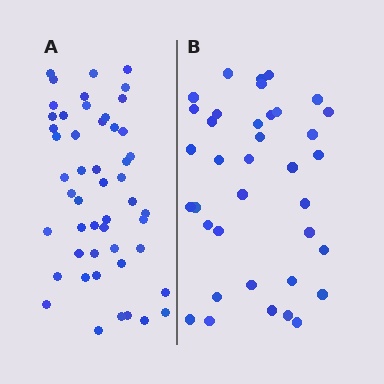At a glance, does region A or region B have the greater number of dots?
Region A (the left region) has more dots.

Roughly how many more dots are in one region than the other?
Region A has approximately 15 more dots than region B.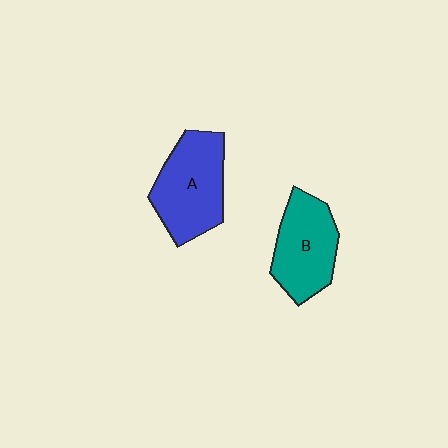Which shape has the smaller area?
Shape B (teal).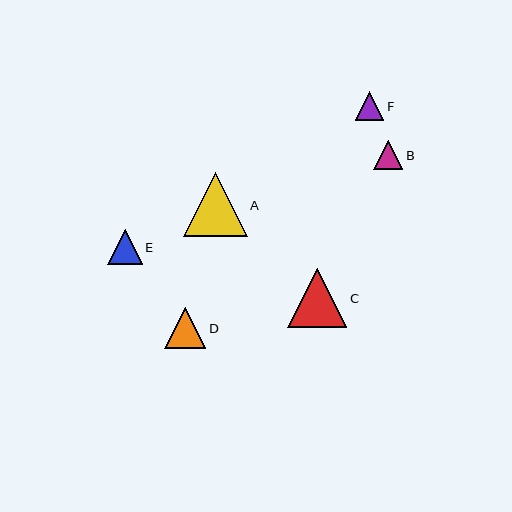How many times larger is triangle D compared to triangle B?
Triangle D is approximately 1.4 times the size of triangle B.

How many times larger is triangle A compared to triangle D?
Triangle A is approximately 1.6 times the size of triangle D.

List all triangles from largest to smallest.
From largest to smallest: A, C, D, E, B, F.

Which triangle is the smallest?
Triangle F is the smallest with a size of approximately 29 pixels.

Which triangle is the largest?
Triangle A is the largest with a size of approximately 64 pixels.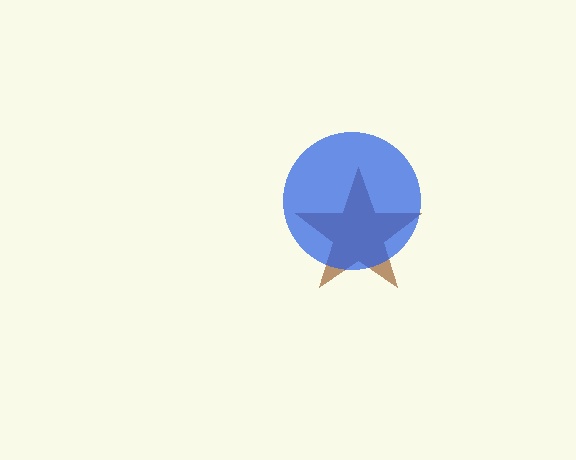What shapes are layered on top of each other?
The layered shapes are: a brown star, a blue circle.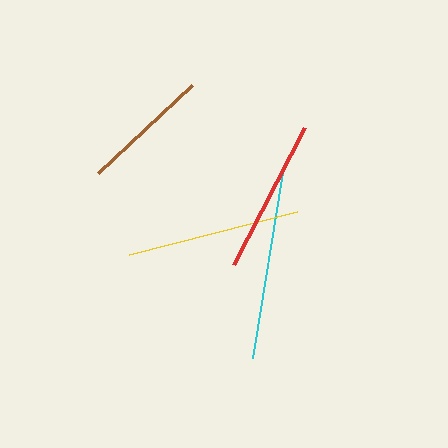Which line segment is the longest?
The cyan line is the longest at approximately 195 pixels.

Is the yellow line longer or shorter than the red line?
The yellow line is longer than the red line.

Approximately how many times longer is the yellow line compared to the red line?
The yellow line is approximately 1.1 times the length of the red line.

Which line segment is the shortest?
The brown line is the shortest at approximately 128 pixels.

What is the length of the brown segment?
The brown segment is approximately 128 pixels long.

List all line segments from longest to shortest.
From longest to shortest: cyan, yellow, red, brown.